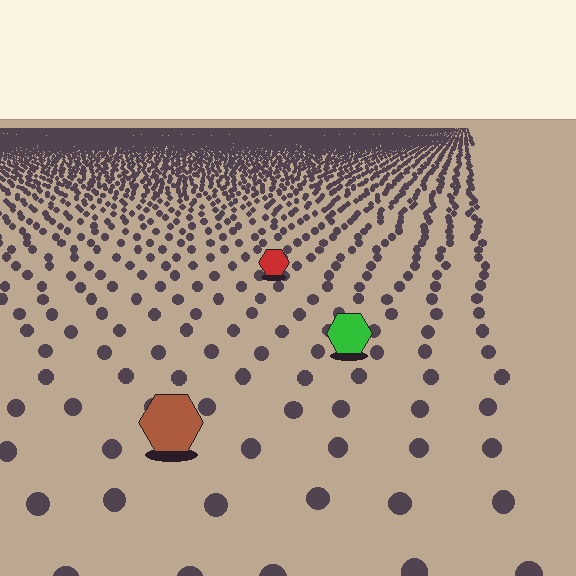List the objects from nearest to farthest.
From nearest to farthest: the brown hexagon, the green hexagon, the red hexagon.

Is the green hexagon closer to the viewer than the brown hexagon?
No. The brown hexagon is closer — you can tell from the texture gradient: the ground texture is coarser near it.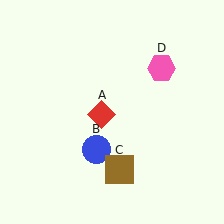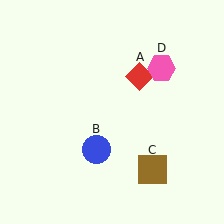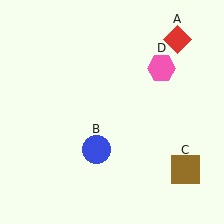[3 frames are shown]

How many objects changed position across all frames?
2 objects changed position: red diamond (object A), brown square (object C).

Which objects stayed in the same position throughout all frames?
Blue circle (object B) and pink hexagon (object D) remained stationary.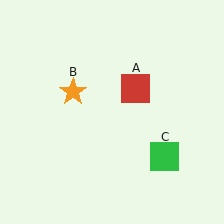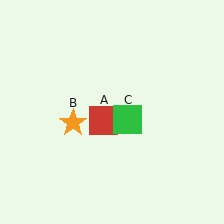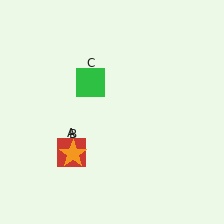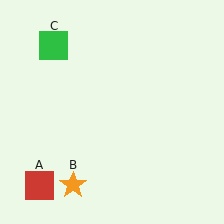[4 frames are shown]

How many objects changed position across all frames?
3 objects changed position: red square (object A), orange star (object B), green square (object C).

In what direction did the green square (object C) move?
The green square (object C) moved up and to the left.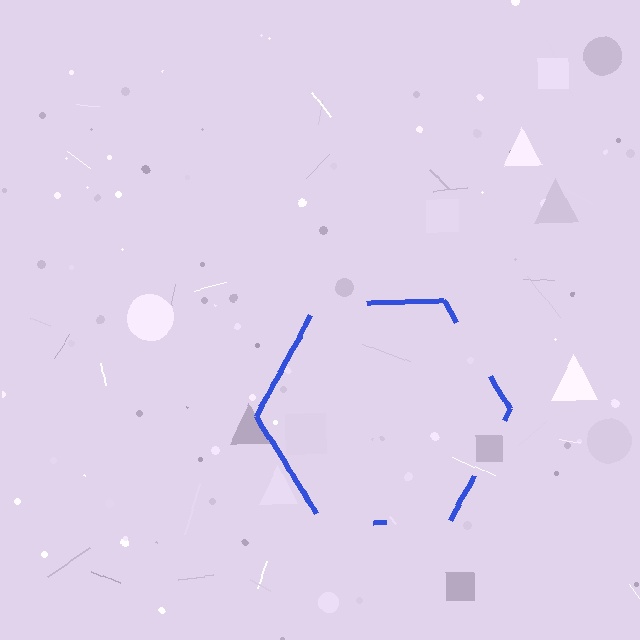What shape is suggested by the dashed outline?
The dashed outline suggests a hexagon.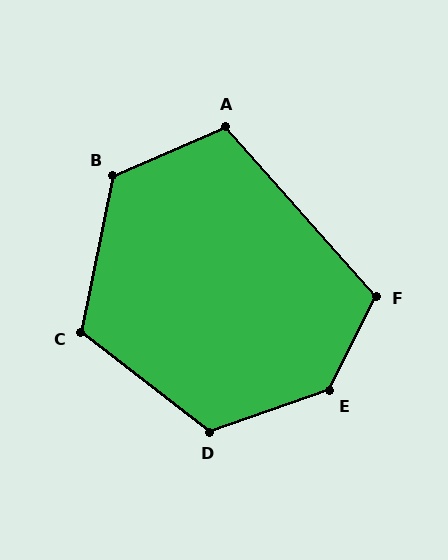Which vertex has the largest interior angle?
E, at approximately 135 degrees.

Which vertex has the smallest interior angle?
A, at approximately 108 degrees.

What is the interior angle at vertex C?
Approximately 116 degrees (obtuse).